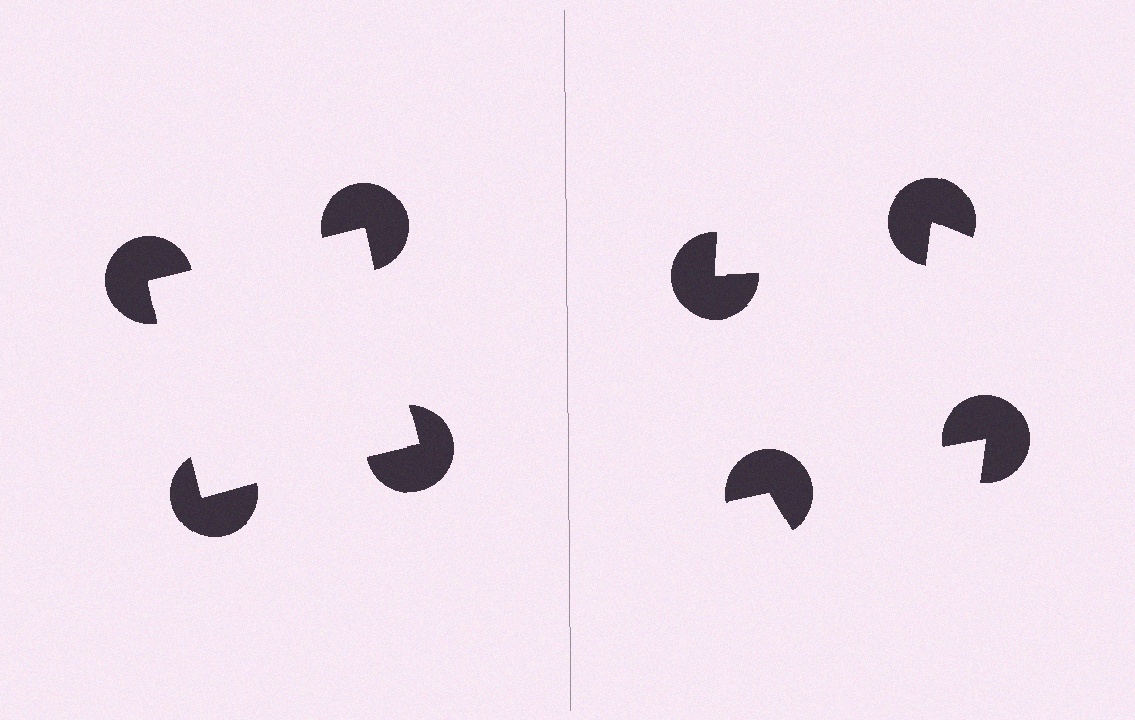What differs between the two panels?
The pac-man discs are positioned identically on both sides; only the wedge orientations differ. On the left they align to a square; on the right they are misaligned.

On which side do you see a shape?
An illusory square appears on the left side. On the right side the wedge cuts are rotated, so no coherent shape forms.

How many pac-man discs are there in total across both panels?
8 — 4 on each side.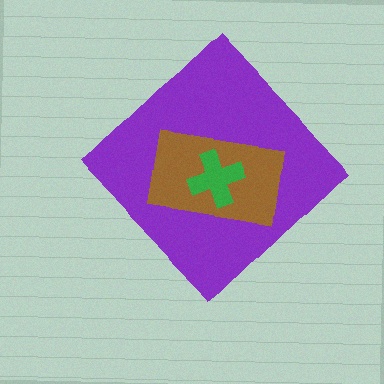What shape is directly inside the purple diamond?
The brown rectangle.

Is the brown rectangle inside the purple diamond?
Yes.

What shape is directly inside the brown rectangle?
The green cross.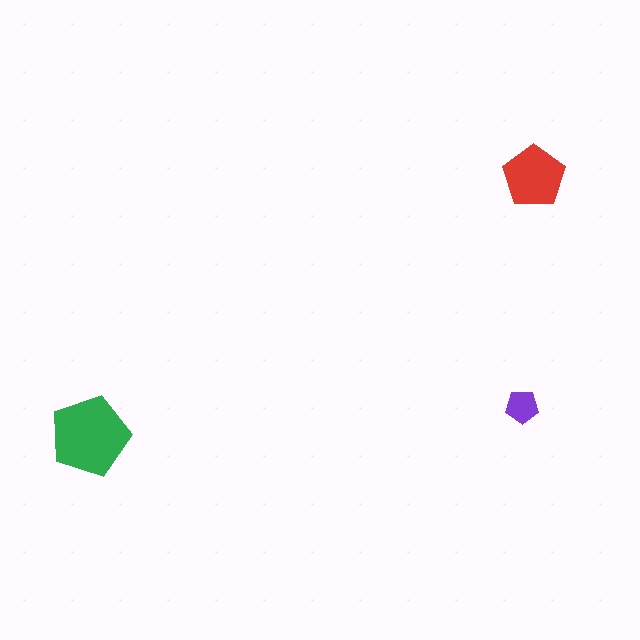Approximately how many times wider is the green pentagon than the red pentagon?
About 1.5 times wider.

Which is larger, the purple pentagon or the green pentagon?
The green one.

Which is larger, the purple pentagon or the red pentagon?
The red one.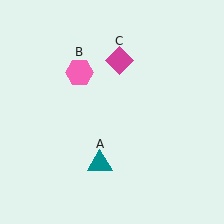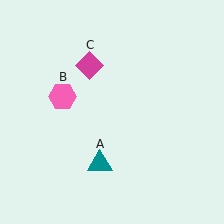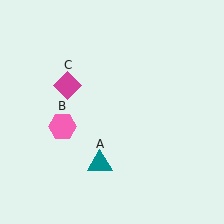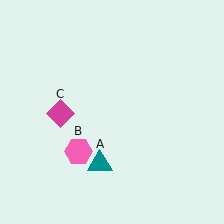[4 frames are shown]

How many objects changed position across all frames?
2 objects changed position: pink hexagon (object B), magenta diamond (object C).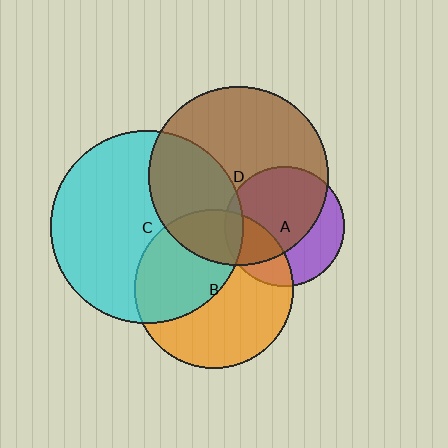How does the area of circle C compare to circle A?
Approximately 2.6 times.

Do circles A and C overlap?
Yes.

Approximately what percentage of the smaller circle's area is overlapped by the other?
Approximately 10%.